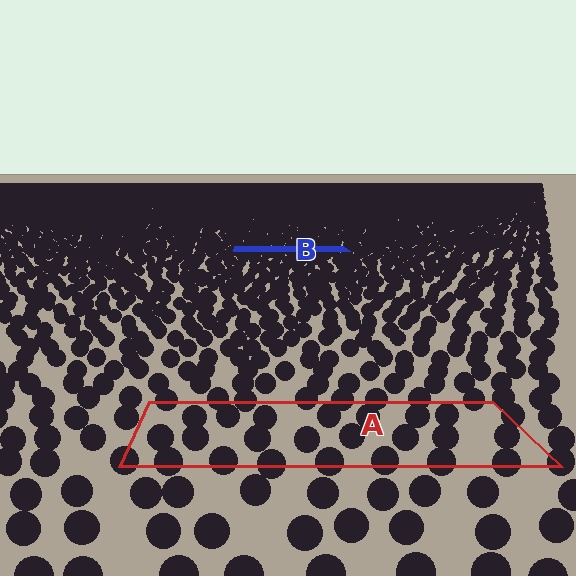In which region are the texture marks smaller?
The texture marks are smaller in region B, because it is farther away.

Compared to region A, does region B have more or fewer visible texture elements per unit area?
Region B has more texture elements per unit area — they are packed more densely because it is farther away.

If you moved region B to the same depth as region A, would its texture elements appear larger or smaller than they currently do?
They would appear larger. At a closer depth, the same texture elements are projected at a bigger on-screen size.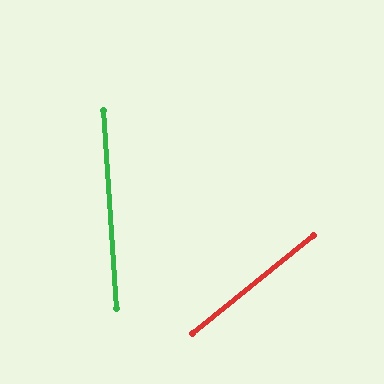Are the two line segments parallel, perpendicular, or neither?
Neither parallel nor perpendicular — they differ by about 55°.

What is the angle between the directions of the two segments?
Approximately 55 degrees.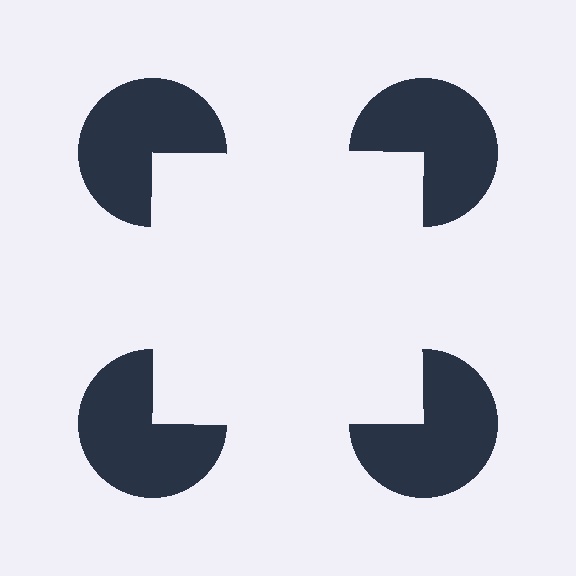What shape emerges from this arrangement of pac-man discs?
An illusory square — its edges are inferred from the aligned wedge cuts in the pac-man discs, not physically drawn.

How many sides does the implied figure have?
4 sides.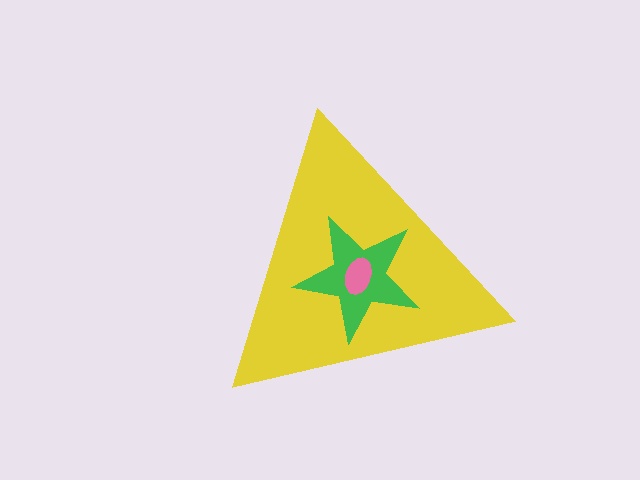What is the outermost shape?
The yellow triangle.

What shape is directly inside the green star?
The pink ellipse.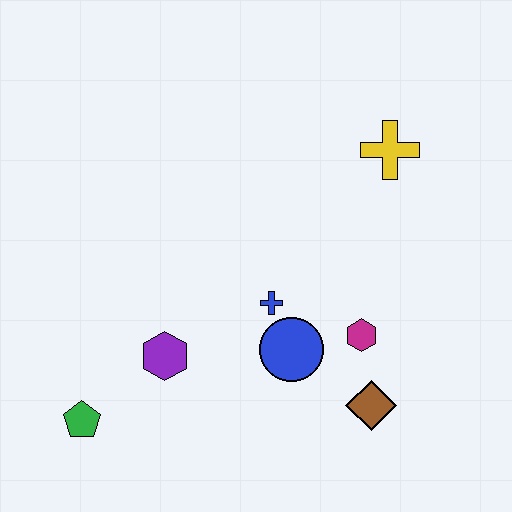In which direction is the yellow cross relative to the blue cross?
The yellow cross is above the blue cross.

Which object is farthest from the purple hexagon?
The yellow cross is farthest from the purple hexagon.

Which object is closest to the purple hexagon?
The green pentagon is closest to the purple hexagon.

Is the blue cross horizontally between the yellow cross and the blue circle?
No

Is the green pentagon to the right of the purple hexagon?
No